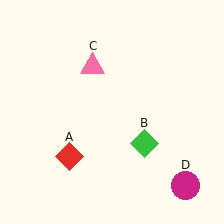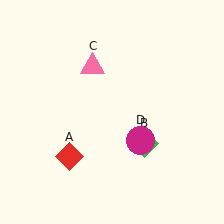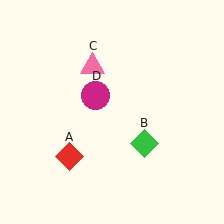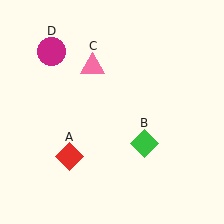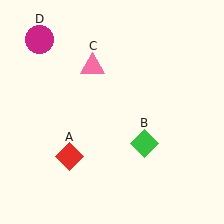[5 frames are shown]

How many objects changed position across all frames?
1 object changed position: magenta circle (object D).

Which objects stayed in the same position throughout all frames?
Red diamond (object A) and green diamond (object B) and pink triangle (object C) remained stationary.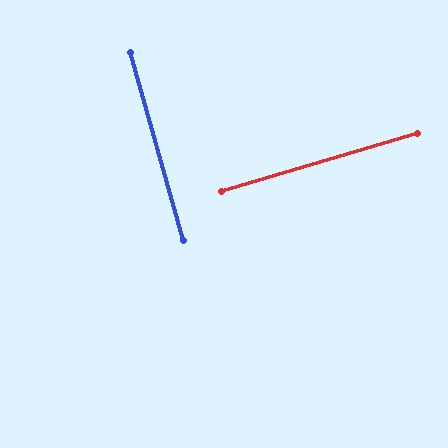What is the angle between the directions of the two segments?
Approximately 89 degrees.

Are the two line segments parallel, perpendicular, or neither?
Perpendicular — they meet at approximately 89°.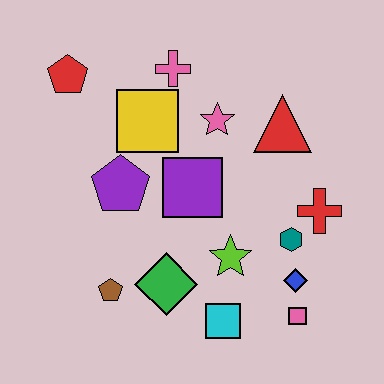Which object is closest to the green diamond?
The brown pentagon is closest to the green diamond.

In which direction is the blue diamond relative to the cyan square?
The blue diamond is to the right of the cyan square.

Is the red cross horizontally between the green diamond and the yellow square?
No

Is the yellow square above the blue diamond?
Yes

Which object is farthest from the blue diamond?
The red pentagon is farthest from the blue diamond.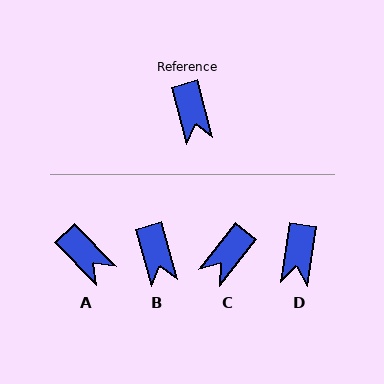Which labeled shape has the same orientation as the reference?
B.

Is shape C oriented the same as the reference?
No, it is off by about 54 degrees.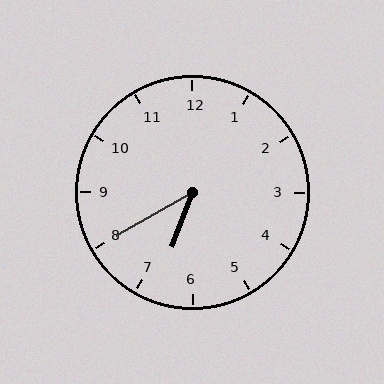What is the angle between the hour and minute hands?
Approximately 40 degrees.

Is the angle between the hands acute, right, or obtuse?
It is acute.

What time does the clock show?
6:40.